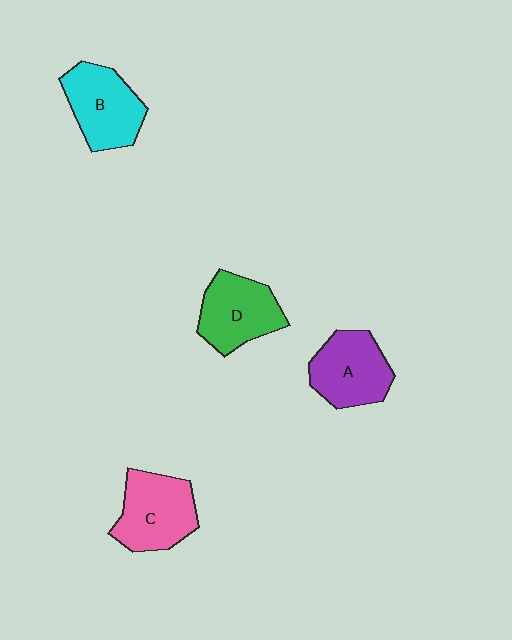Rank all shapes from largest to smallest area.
From largest to smallest: C (pink), B (cyan), A (purple), D (green).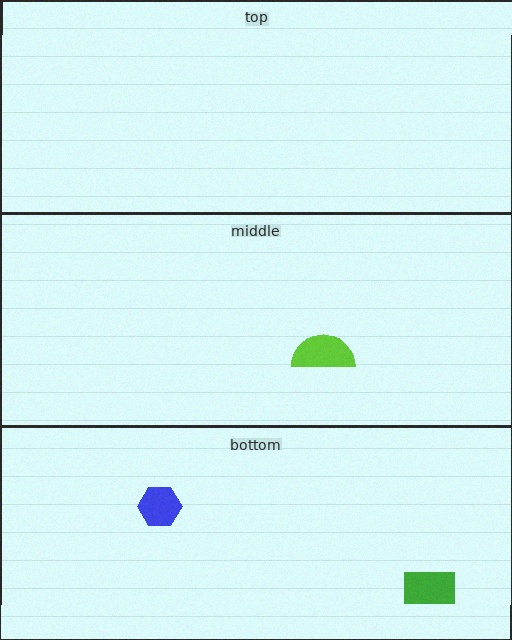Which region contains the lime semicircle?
The middle region.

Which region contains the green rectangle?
The bottom region.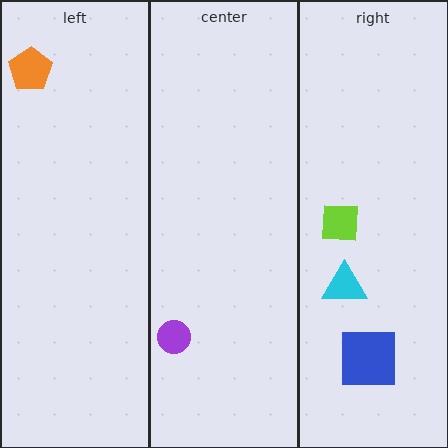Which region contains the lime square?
The right region.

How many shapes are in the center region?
1.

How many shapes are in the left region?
1.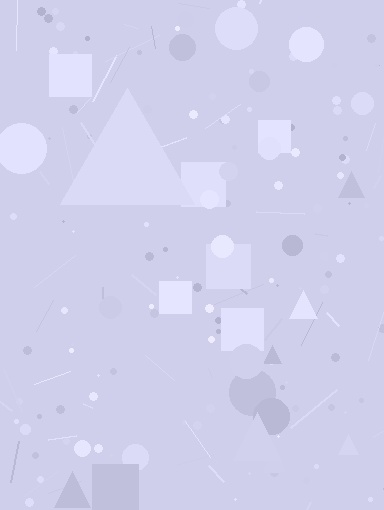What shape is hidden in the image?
A triangle is hidden in the image.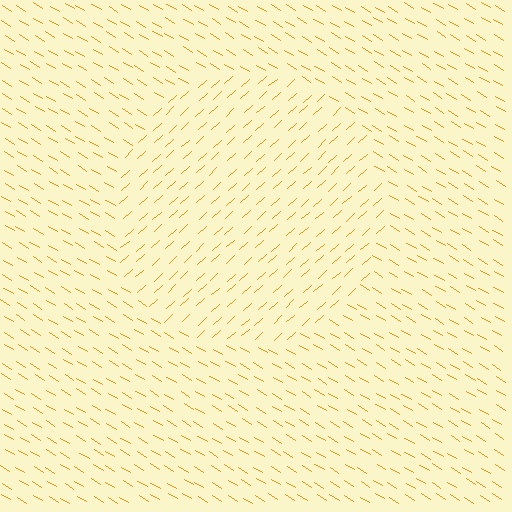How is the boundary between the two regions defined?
The boundary is defined purely by a change in line orientation (approximately 73 degrees difference). All lines are the same color and thickness.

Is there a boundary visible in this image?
Yes, there is a texture boundary formed by a change in line orientation.